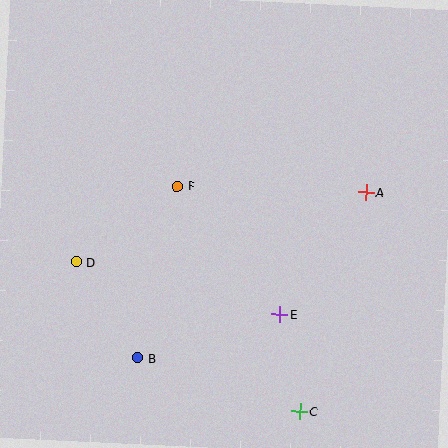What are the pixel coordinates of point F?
Point F is at (178, 186).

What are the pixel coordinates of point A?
Point A is at (366, 192).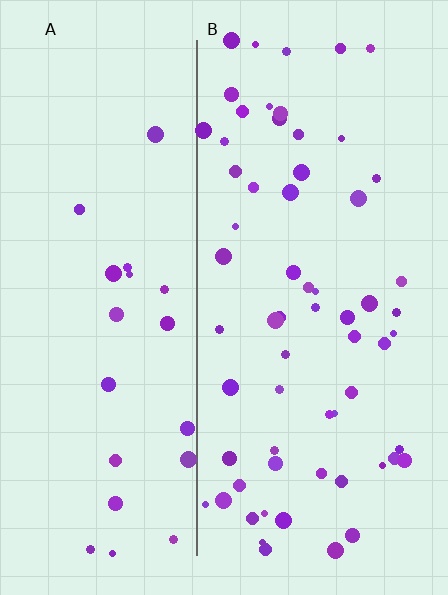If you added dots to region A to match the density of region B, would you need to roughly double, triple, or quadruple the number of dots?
Approximately triple.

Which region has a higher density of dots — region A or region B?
B (the right).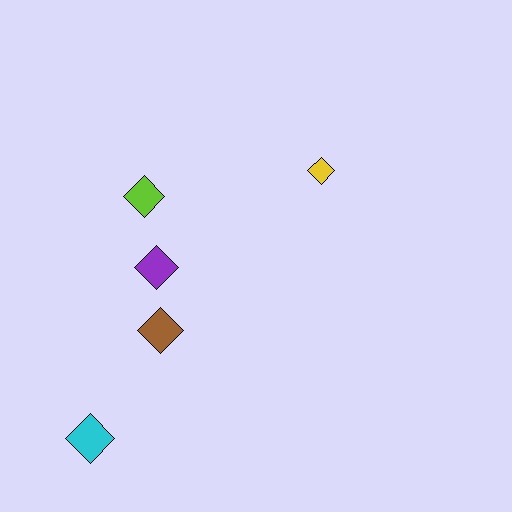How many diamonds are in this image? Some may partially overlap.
There are 5 diamonds.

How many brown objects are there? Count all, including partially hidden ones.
There is 1 brown object.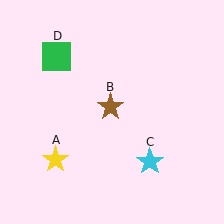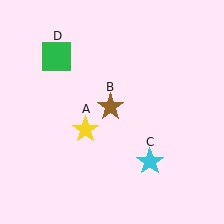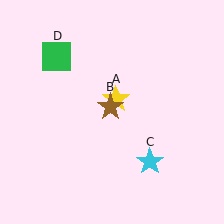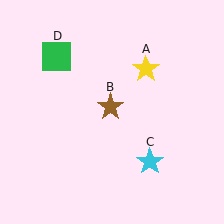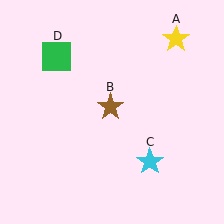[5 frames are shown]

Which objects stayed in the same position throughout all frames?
Brown star (object B) and cyan star (object C) and green square (object D) remained stationary.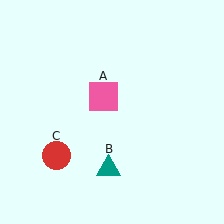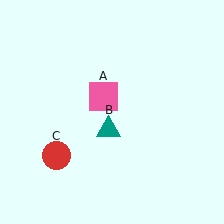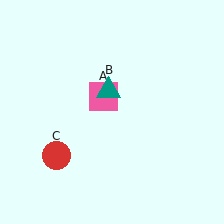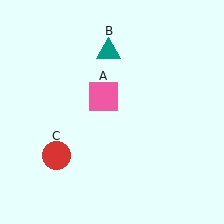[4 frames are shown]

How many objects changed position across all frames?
1 object changed position: teal triangle (object B).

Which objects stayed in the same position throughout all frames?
Pink square (object A) and red circle (object C) remained stationary.